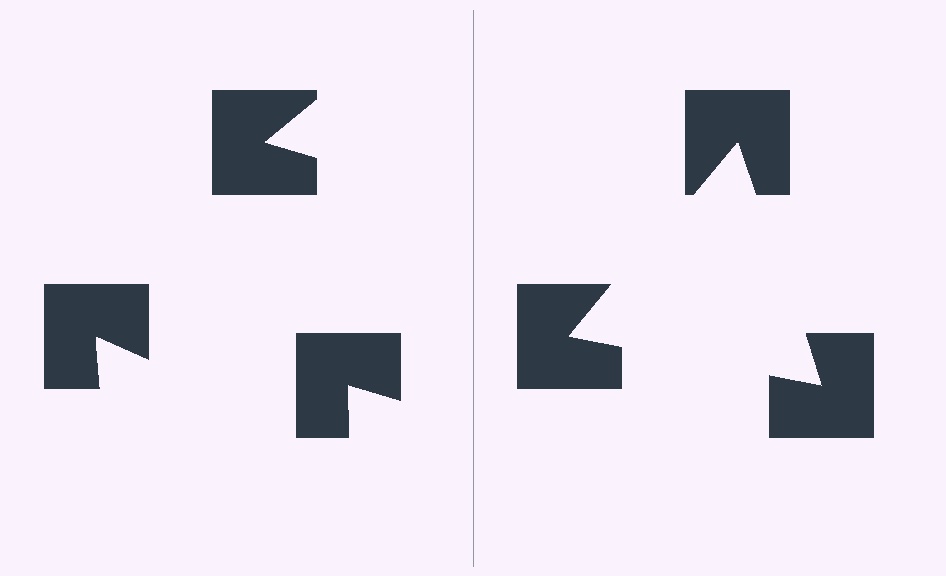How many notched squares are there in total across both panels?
6 — 3 on each side.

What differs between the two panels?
The notched squares are positioned identically on both sides; only the wedge orientations differ. On the right they align to a triangle; on the left they are misaligned.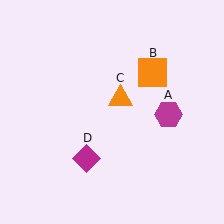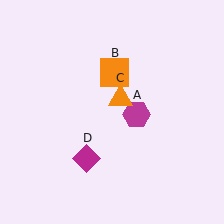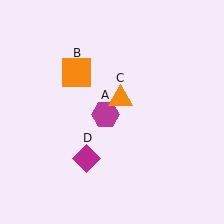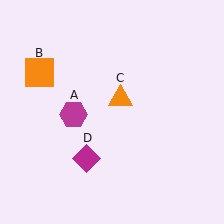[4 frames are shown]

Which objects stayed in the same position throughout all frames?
Orange triangle (object C) and magenta diamond (object D) remained stationary.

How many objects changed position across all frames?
2 objects changed position: magenta hexagon (object A), orange square (object B).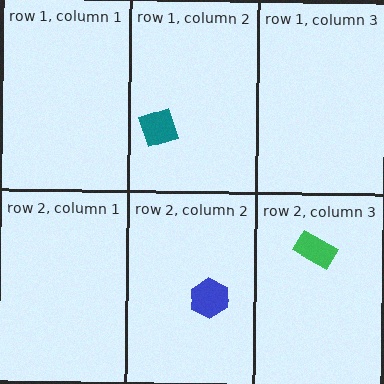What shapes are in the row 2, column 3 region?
The green rectangle.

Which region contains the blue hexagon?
The row 2, column 2 region.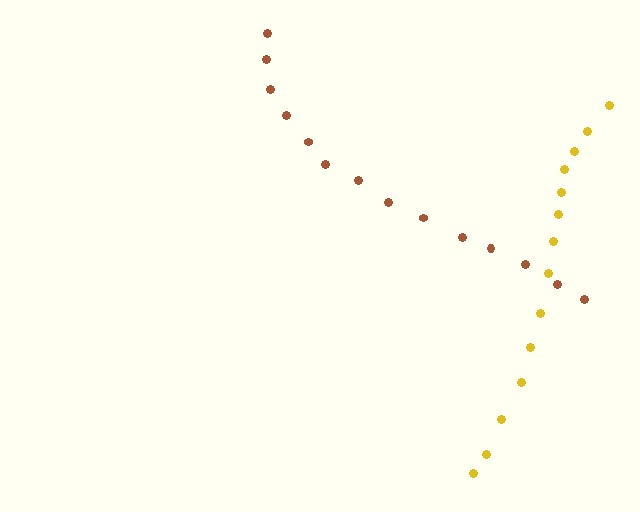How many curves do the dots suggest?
There are 2 distinct paths.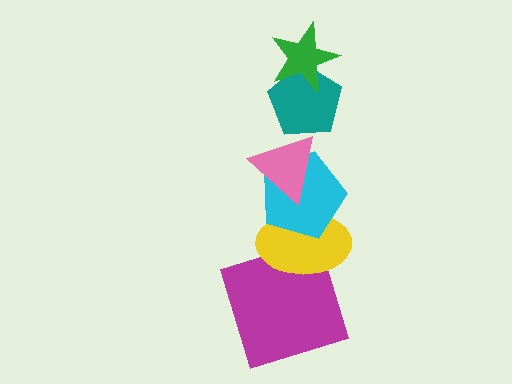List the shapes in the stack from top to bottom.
From top to bottom: the green star, the teal pentagon, the pink triangle, the cyan pentagon, the yellow ellipse, the magenta square.